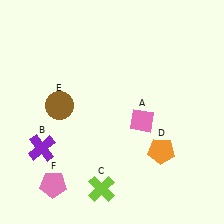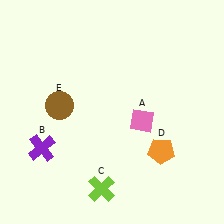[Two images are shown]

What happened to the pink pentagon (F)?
The pink pentagon (F) was removed in Image 2. It was in the bottom-left area of Image 1.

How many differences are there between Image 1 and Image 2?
There is 1 difference between the two images.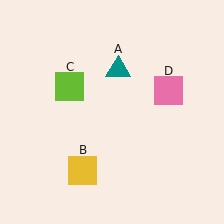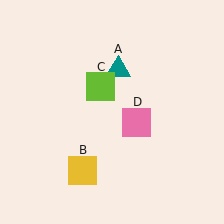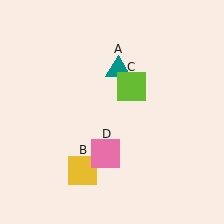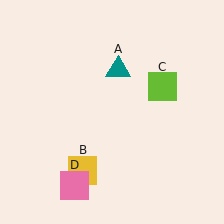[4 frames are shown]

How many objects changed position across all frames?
2 objects changed position: lime square (object C), pink square (object D).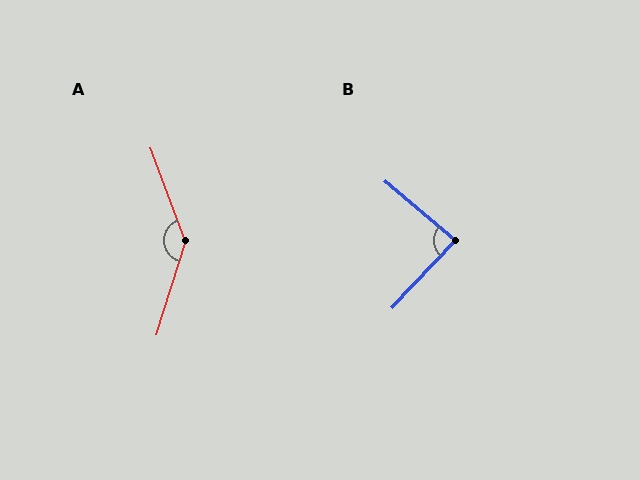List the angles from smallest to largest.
B (87°), A (142°).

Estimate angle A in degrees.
Approximately 142 degrees.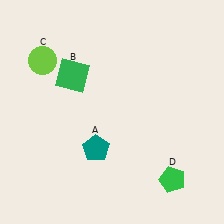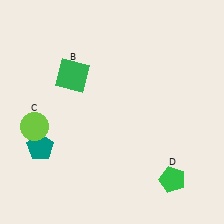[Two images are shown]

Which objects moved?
The objects that moved are: the teal pentagon (A), the lime circle (C).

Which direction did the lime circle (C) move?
The lime circle (C) moved down.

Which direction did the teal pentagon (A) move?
The teal pentagon (A) moved left.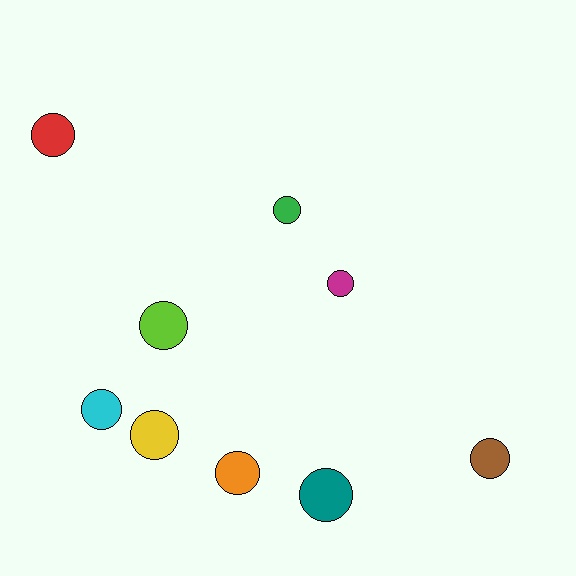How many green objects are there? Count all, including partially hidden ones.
There is 1 green object.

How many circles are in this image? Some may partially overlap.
There are 9 circles.